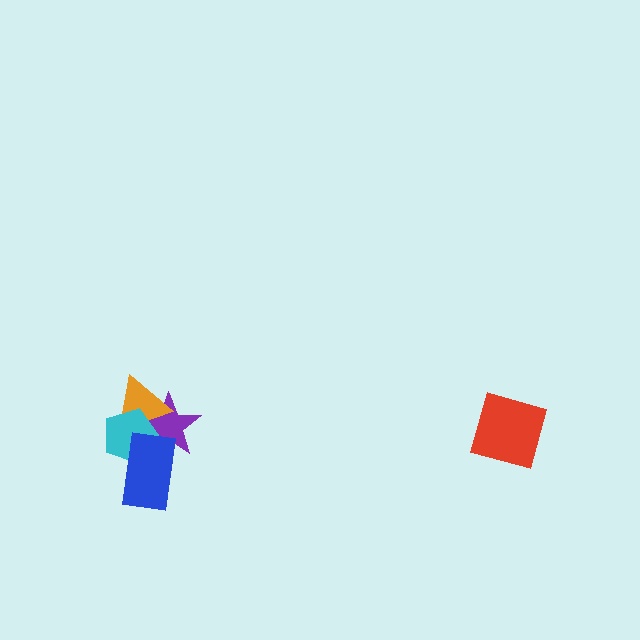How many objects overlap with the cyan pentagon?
3 objects overlap with the cyan pentagon.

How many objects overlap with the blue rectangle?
2 objects overlap with the blue rectangle.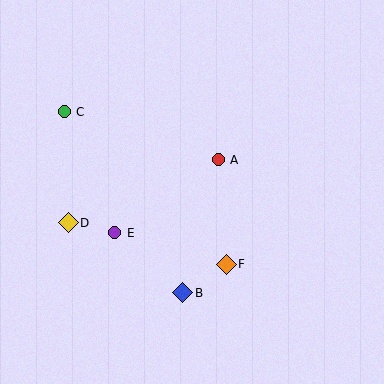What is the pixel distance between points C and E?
The distance between C and E is 131 pixels.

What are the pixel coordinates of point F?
Point F is at (226, 264).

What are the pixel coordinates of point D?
Point D is at (68, 223).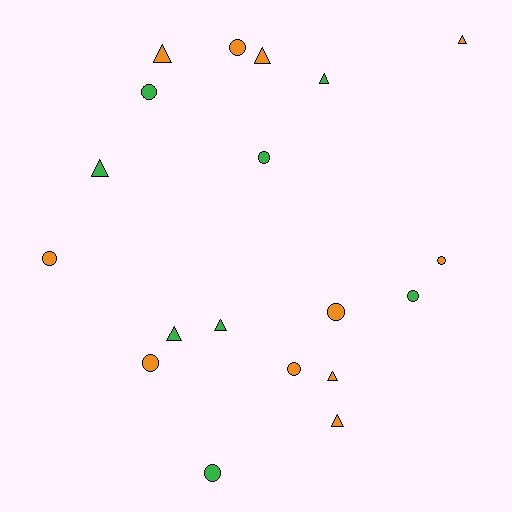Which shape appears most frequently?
Circle, with 10 objects.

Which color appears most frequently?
Orange, with 11 objects.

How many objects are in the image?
There are 19 objects.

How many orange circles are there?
There are 6 orange circles.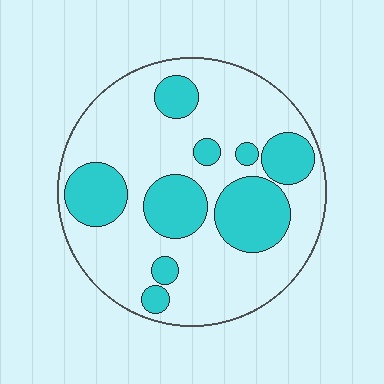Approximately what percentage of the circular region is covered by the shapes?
Approximately 30%.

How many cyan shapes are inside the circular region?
9.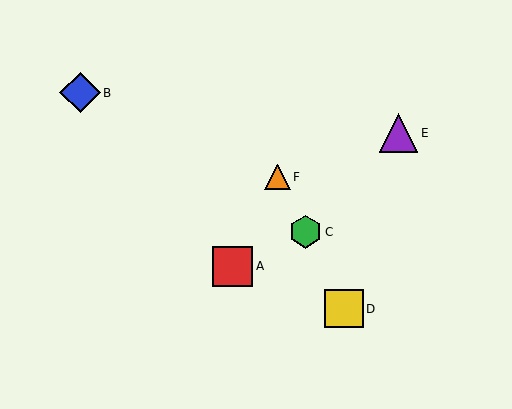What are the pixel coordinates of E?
Object E is at (399, 133).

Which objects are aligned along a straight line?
Objects C, D, F are aligned along a straight line.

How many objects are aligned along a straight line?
3 objects (C, D, F) are aligned along a straight line.